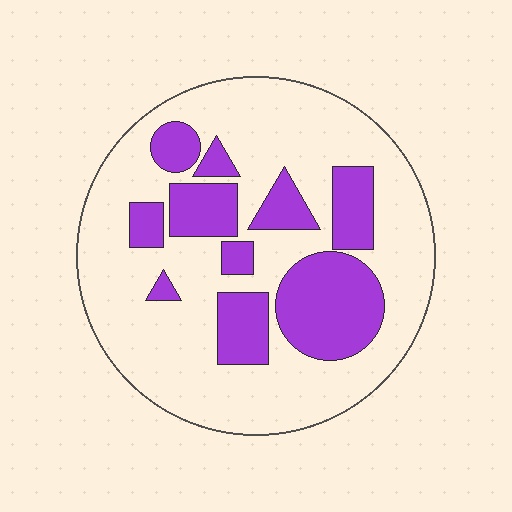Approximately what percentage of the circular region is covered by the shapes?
Approximately 30%.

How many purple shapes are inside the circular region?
10.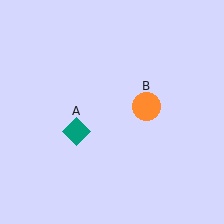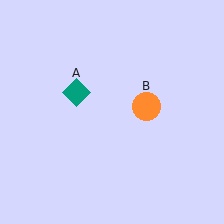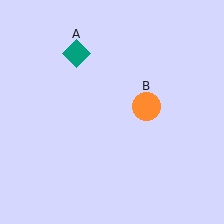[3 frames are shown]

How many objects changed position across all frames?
1 object changed position: teal diamond (object A).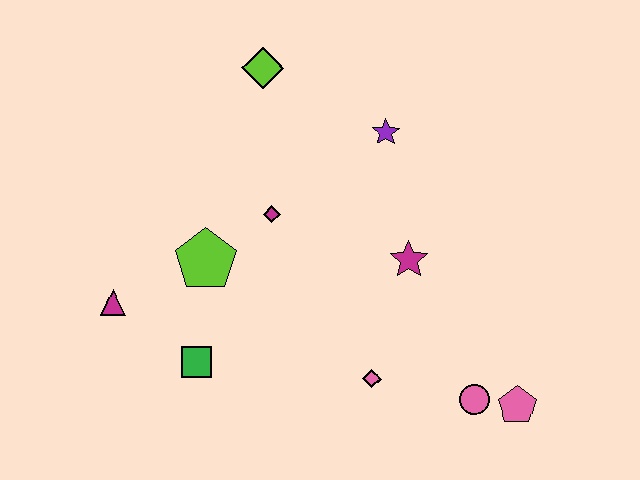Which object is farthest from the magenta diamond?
The pink pentagon is farthest from the magenta diamond.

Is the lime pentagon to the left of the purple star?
Yes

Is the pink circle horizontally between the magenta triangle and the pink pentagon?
Yes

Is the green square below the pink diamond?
No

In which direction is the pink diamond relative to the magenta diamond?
The pink diamond is below the magenta diamond.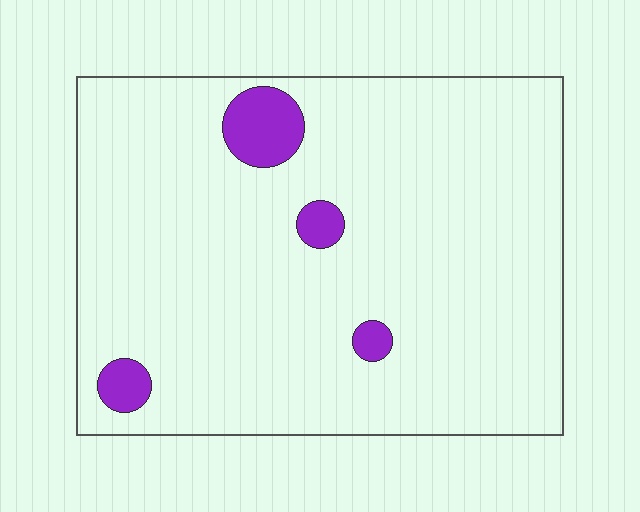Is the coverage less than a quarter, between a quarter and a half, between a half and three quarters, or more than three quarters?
Less than a quarter.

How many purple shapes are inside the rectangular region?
4.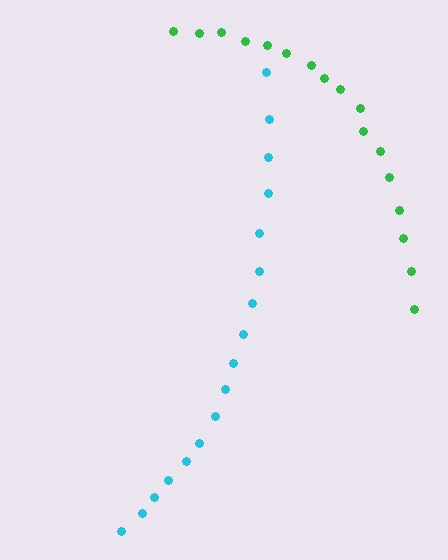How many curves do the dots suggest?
There are 2 distinct paths.